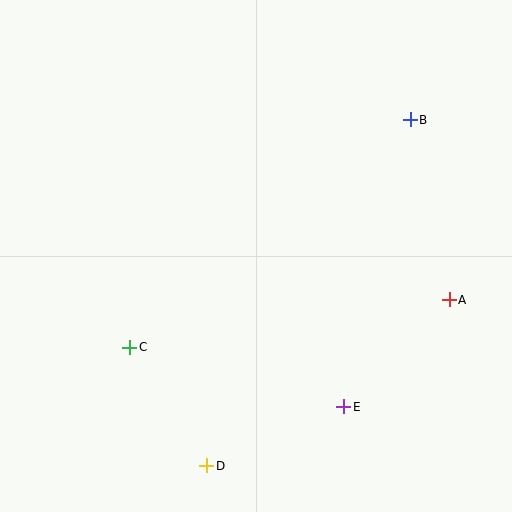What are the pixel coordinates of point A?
Point A is at (449, 300).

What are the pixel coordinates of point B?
Point B is at (410, 120).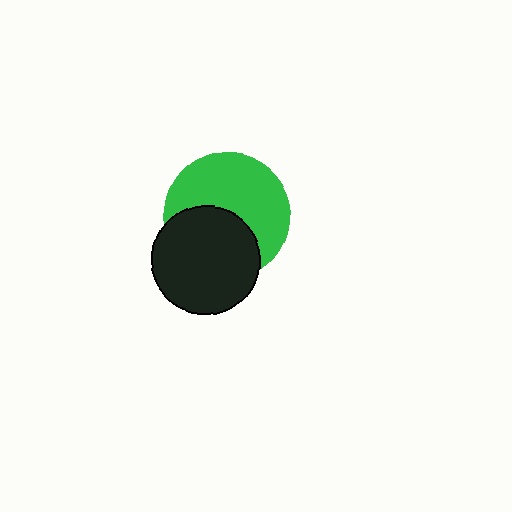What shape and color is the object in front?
The object in front is a black circle.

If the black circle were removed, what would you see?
You would see the complete green circle.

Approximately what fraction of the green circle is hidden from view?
Roughly 42% of the green circle is hidden behind the black circle.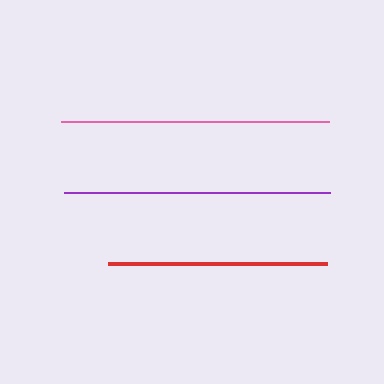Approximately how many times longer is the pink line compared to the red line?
The pink line is approximately 1.2 times the length of the red line.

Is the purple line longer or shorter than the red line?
The purple line is longer than the red line.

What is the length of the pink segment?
The pink segment is approximately 268 pixels long.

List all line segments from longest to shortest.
From longest to shortest: pink, purple, red.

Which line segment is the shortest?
The red line is the shortest at approximately 219 pixels.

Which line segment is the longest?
The pink line is the longest at approximately 268 pixels.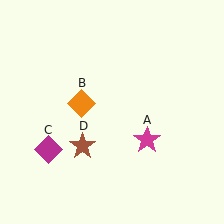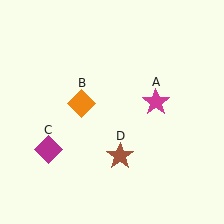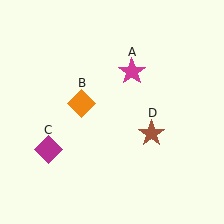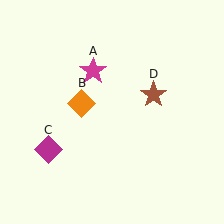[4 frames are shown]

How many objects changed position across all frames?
2 objects changed position: magenta star (object A), brown star (object D).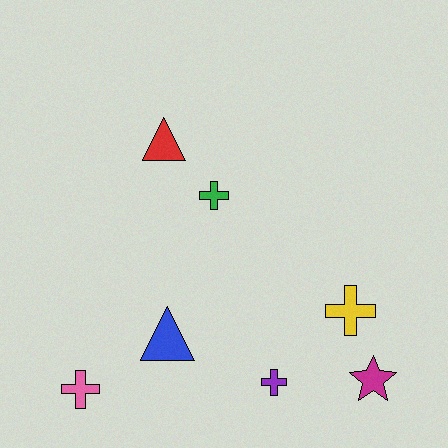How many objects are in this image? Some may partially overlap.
There are 7 objects.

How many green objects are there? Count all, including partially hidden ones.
There is 1 green object.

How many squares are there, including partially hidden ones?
There are no squares.